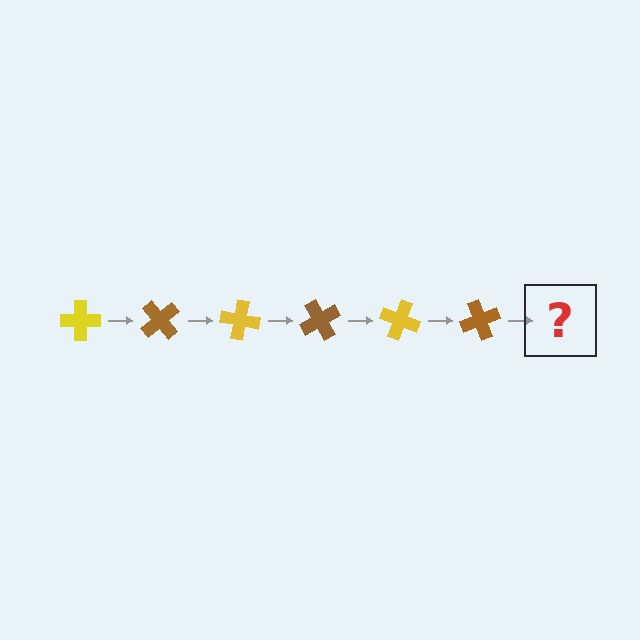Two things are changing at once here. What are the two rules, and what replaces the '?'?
The two rules are that it rotates 50 degrees each step and the color cycles through yellow and brown. The '?' should be a yellow cross, rotated 300 degrees from the start.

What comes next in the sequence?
The next element should be a yellow cross, rotated 300 degrees from the start.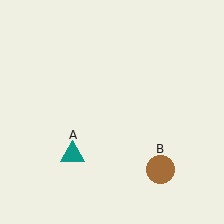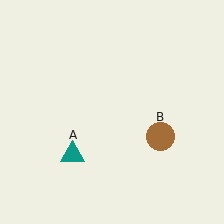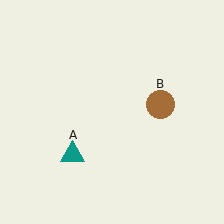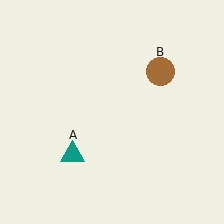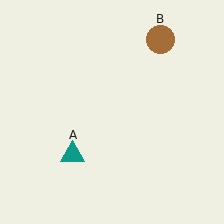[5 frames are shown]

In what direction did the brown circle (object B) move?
The brown circle (object B) moved up.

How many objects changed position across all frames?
1 object changed position: brown circle (object B).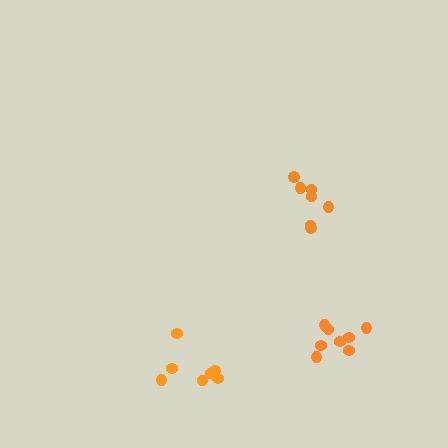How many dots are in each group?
Group 1: 7 dots, Group 2: 8 dots, Group 3: 7 dots (22 total).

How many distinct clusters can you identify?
There are 3 distinct clusters.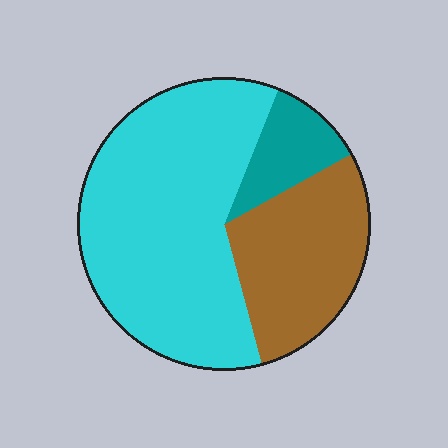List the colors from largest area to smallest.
From largest to smallest: cyan, brown, teal.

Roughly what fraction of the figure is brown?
Brown takes up between a sixth and a third of the figure.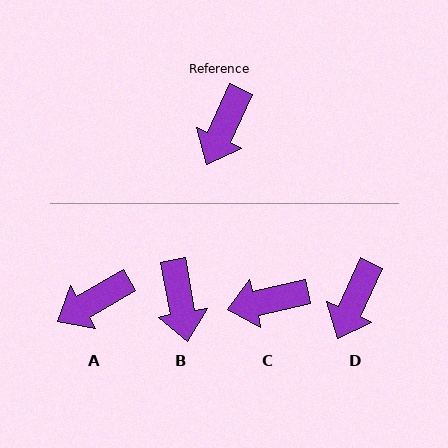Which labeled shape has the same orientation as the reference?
D.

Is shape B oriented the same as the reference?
No, it is off by about 35 degrees.